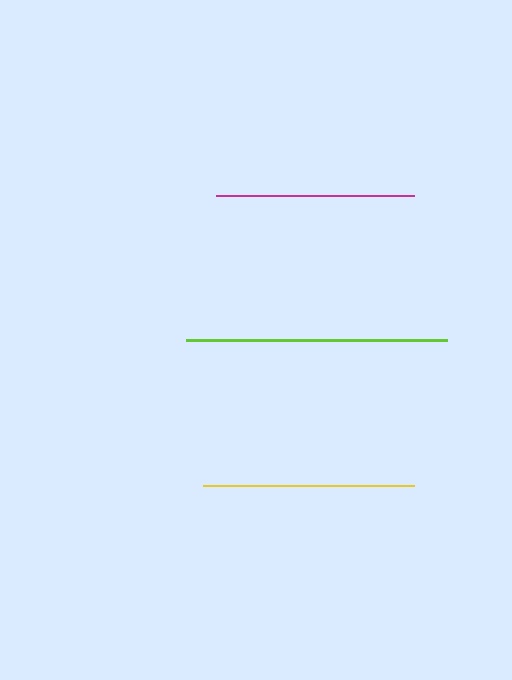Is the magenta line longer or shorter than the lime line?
The lime line is longer than the magenta line.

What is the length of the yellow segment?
The yellow segment is approximately 211 pixels long.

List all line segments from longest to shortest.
From longest to shortest: lime, yellow, magenta.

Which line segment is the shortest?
The magenta line is the shortest at approximately 198 pixels.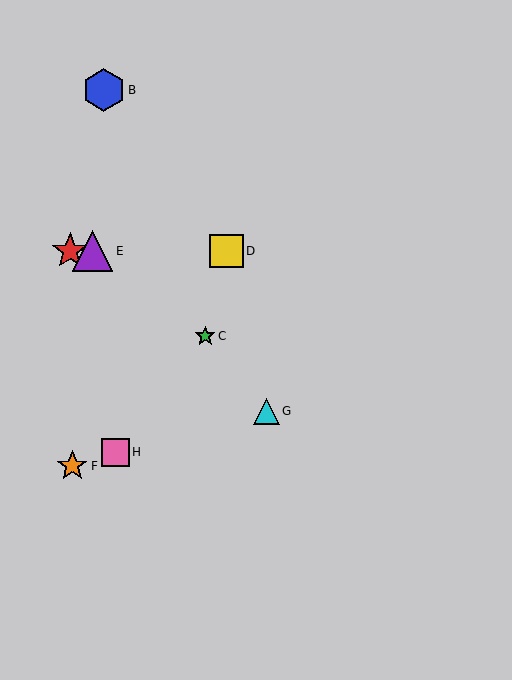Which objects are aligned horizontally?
Objects A, D, E are aligned horizontally.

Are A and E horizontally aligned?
Yes, both are at y≈251.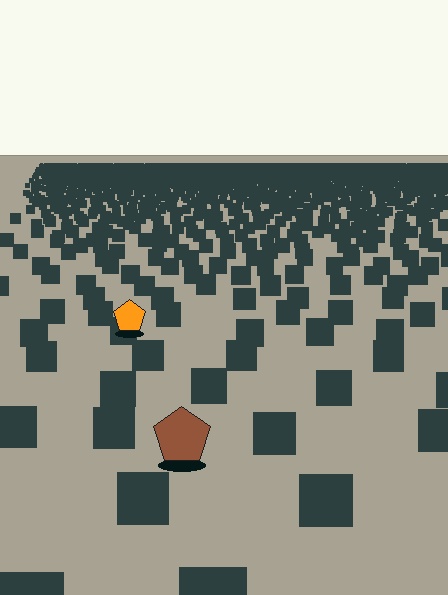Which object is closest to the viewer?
The brown pentagon is closest. The texture marks near it are larger and more spread out.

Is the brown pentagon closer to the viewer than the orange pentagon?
Yes. The brown pentagon is closer — you can tell from the texture gradient: the ground texture is coarser near it.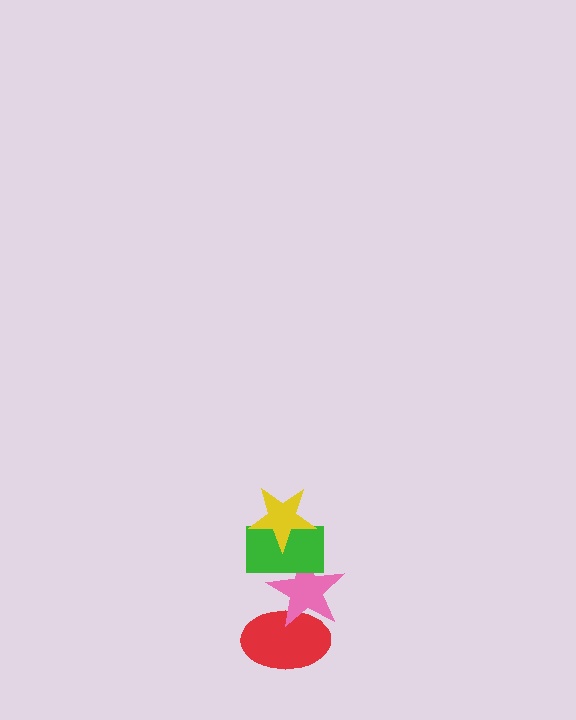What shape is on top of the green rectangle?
The yellow star is on top of the green rectangle.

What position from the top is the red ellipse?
The red ellipse is 4th from the top.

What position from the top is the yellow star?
The yellow star is 1st from the top.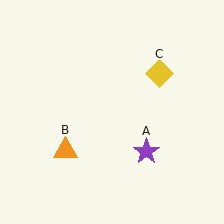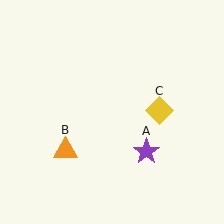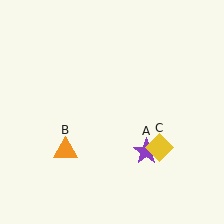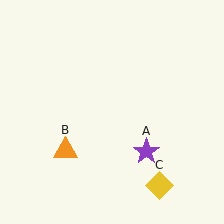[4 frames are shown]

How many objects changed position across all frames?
1 object changed position: yellow diamond (object C).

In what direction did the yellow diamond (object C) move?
The yellow diamond (object C) moved down.